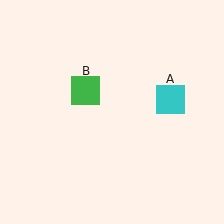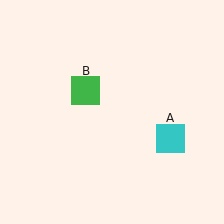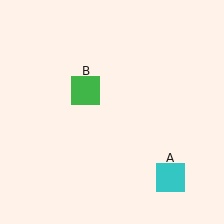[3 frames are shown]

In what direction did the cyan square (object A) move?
The cyan square (object A) moved down.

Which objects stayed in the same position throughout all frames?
Green square (object B) remained stationary.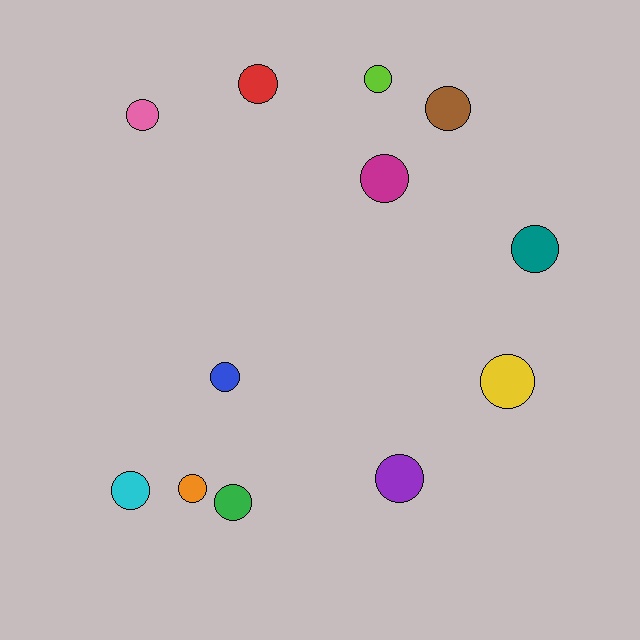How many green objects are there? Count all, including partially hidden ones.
There is 1 green object.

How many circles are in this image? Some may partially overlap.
There are 12 circles.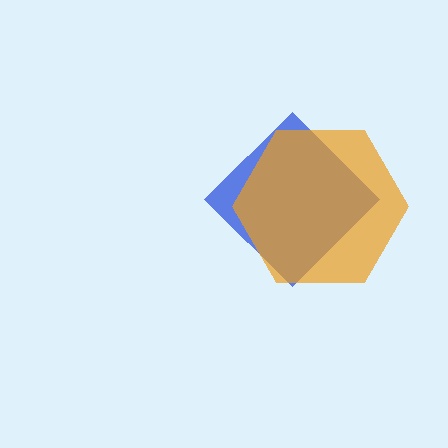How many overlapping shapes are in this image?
There are 2 overlapping shapes in the image.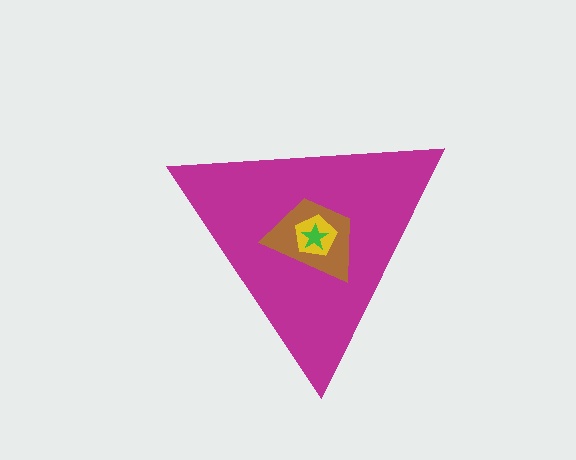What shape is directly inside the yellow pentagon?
The green star.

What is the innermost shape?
The green star.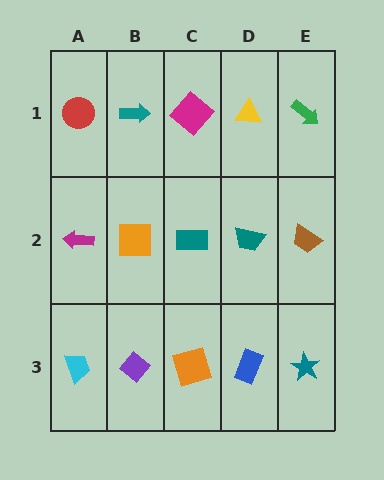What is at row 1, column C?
A magenta diamond.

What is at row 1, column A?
A red circle.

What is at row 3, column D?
A blue rectangle.